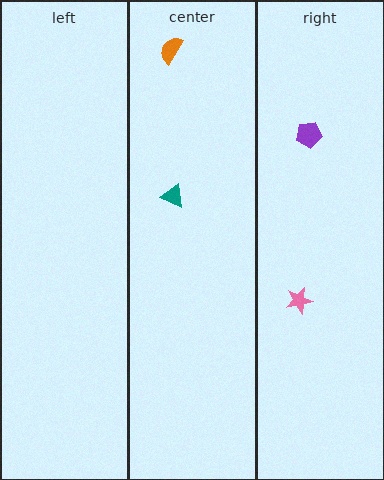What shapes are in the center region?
The orange semicircle, the teal triangle.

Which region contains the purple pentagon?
The right region.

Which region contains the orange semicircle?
The center region.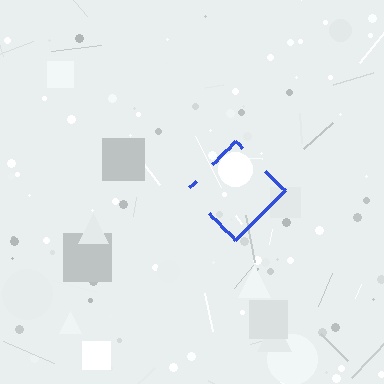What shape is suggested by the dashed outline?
The dashed outline suggests a diamond.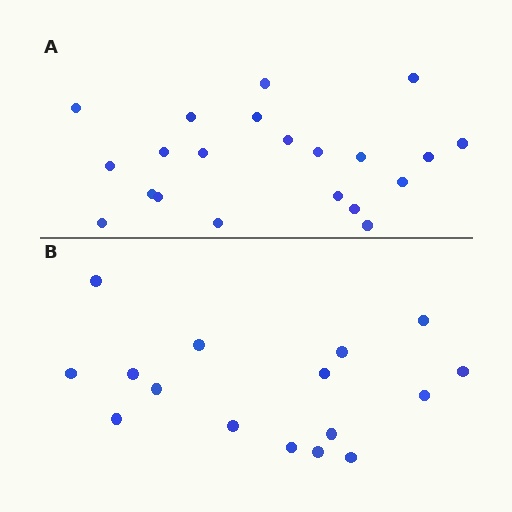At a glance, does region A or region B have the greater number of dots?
Region A (the top region) has more dots.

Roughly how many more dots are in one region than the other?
Region A has about 5 more dots than region B.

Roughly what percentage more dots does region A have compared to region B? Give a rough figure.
About 30% more.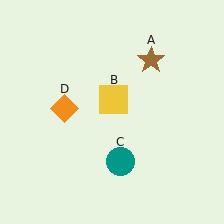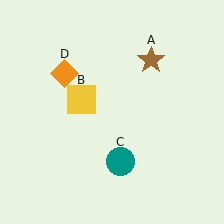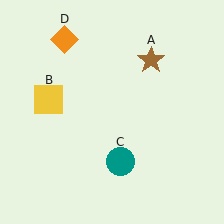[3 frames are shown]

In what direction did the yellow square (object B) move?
The yellow square (object B) moved left.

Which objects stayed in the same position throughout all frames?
Brown star (object A) and teal circle (object C) remained stationary.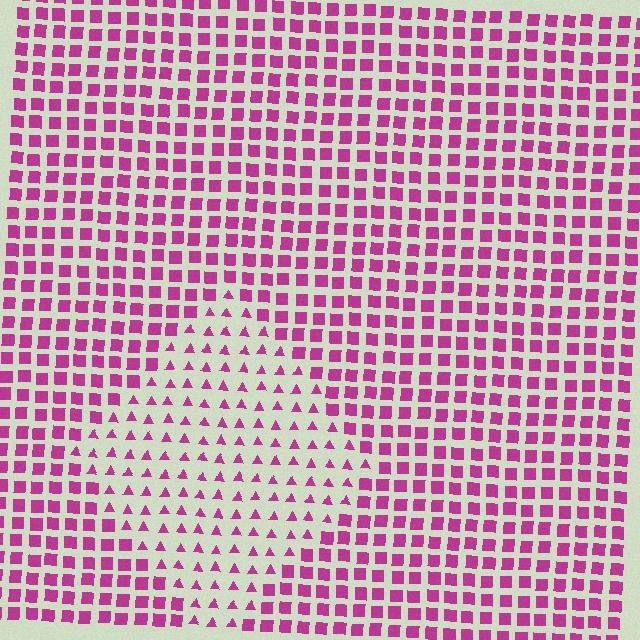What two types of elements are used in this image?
The image uses triangles inside the diamond region and squares outside it.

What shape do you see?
I see a diamond.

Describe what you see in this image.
The image is filled with small magenta elements arranged in a uniform grid. A diamond-shaped region contains triangles, while the surrounding area contains squares. The boundary is defined purely by the change in element shape.